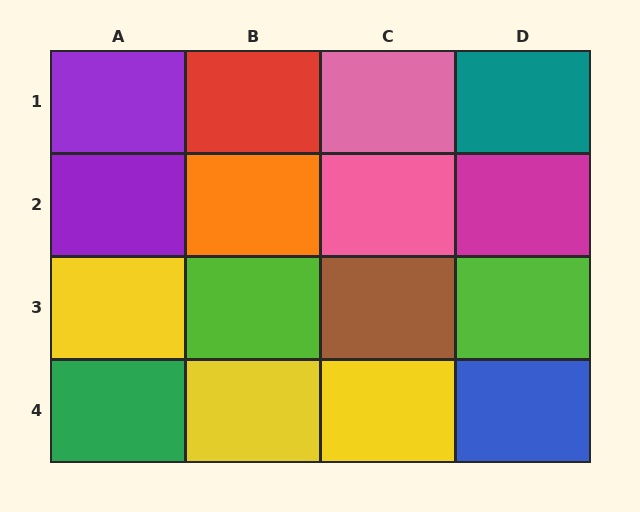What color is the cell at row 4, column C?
Yellow.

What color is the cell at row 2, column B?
Orange.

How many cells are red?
1 cell is red.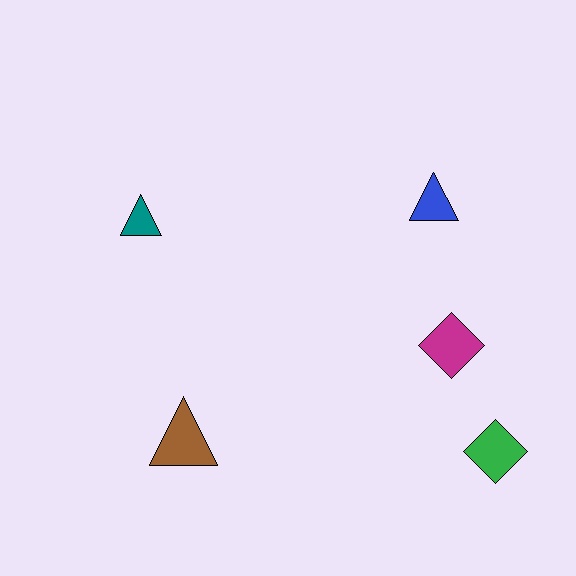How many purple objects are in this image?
There are no purple objects.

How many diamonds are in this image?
There are 2 diamonds.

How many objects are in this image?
There are 5 objects.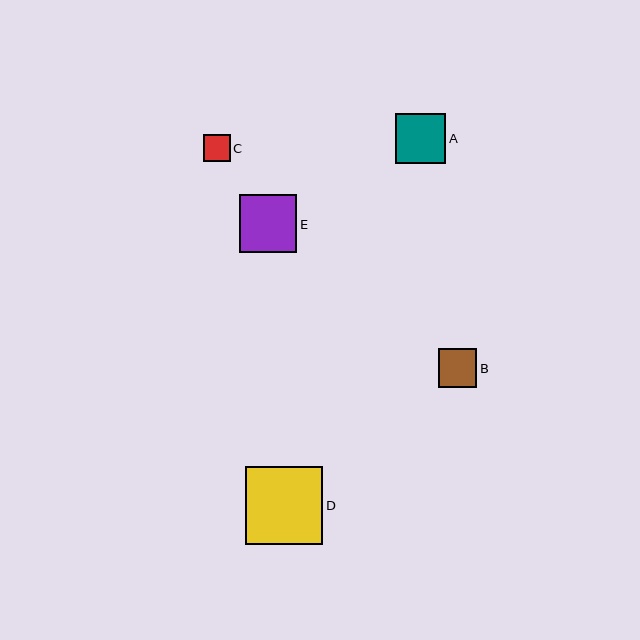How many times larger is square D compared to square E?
Square D is approximately 1.4 times the size of square E.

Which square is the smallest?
Square C is the smallest with a size of approximately 27 pixels.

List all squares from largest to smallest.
From largest to smallest: D, E, A, B, C.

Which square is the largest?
Square D is the largest with a size of approximately 78 pixels.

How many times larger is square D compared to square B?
Square D is approximately 2.0 times the size of square B.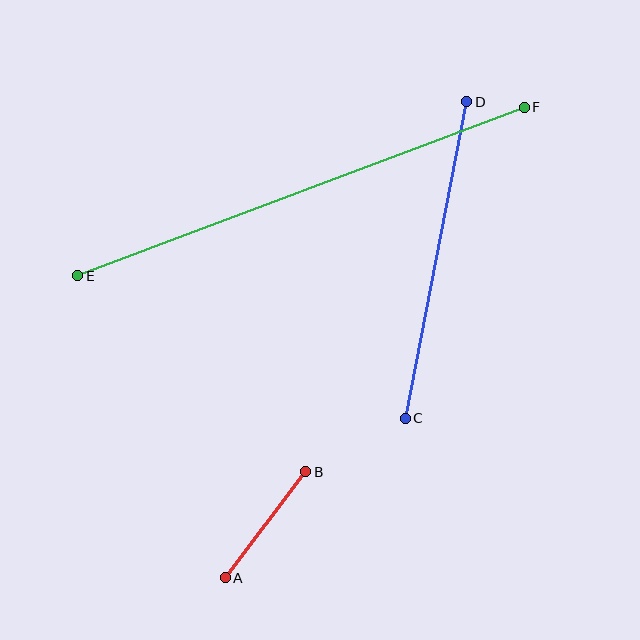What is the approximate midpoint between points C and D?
The midpoint is at approximately (436, 260) pixels.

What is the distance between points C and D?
The distance is approximately 322 pixels.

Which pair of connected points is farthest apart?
Points E and F are farthest apart.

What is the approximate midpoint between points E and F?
The midpoint is at approximately (301, 192) pixels.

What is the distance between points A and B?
The distance is approximately 133 pixels.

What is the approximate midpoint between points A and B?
The midpoint is at approximately (265, 525) pixels.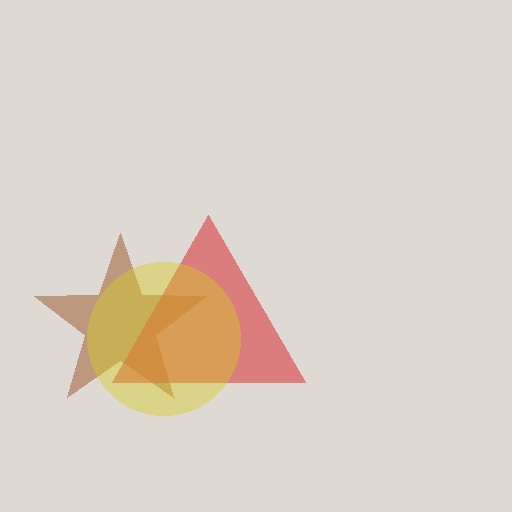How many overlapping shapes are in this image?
There are 3 overlapping shapes in the image.